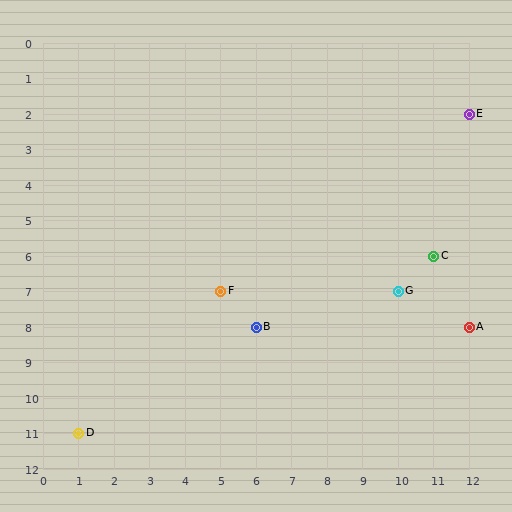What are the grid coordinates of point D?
Point D is at grid coordinates (1, 11).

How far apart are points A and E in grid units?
Points A and E are 6 rows apart.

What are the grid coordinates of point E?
Point E is at grid coordinates (12, 2).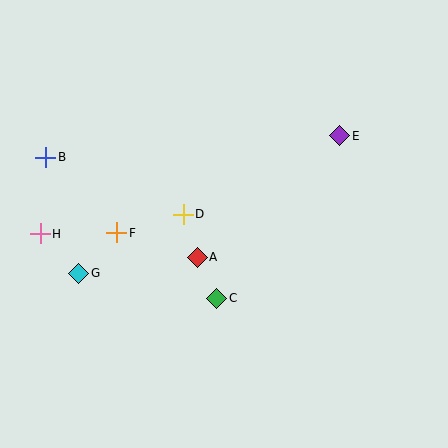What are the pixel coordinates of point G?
Point G is at (79, 273).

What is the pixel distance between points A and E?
The distance between A and E is 187 pixels.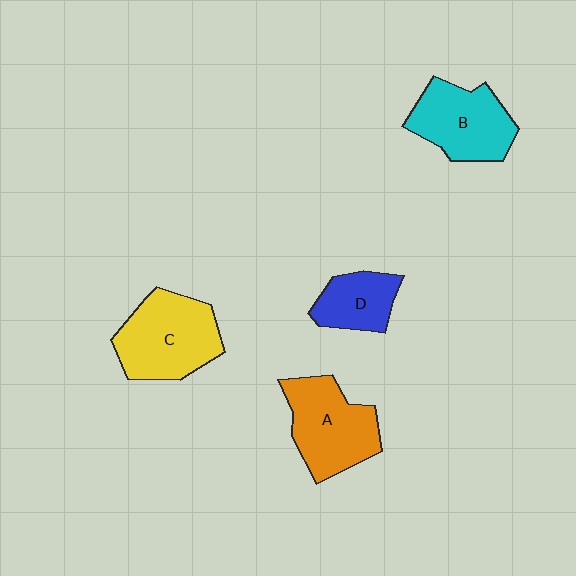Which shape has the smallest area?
Shape D (blue).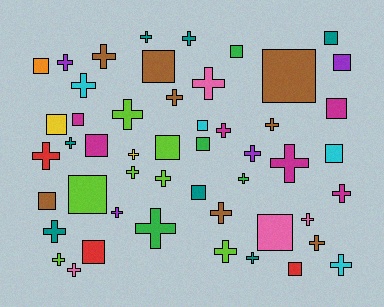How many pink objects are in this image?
There are 4 pink objects.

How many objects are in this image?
There are 50 objects.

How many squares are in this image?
There are 20 squares.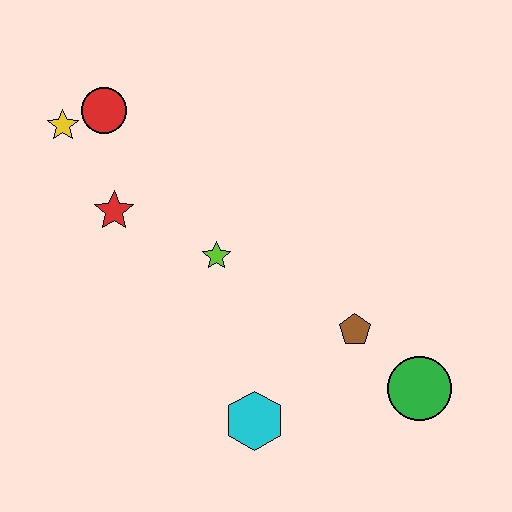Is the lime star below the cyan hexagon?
No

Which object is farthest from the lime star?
The green circle is farthest from the lime star.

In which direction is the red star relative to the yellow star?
The red star is below the yellow star.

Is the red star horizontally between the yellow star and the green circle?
Yes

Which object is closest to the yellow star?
The red circle is closest to the yellow star.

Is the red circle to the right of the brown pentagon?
No